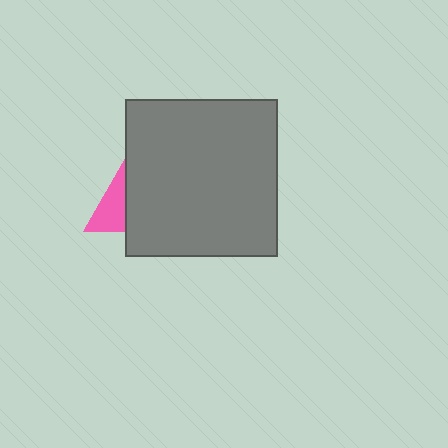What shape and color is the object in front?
The object in front is a gray rectangle.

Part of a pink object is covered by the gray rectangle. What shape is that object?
It is a triangle.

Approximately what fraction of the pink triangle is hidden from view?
Roughly 60% of the pink triangle is hidden behind the gray rectangle.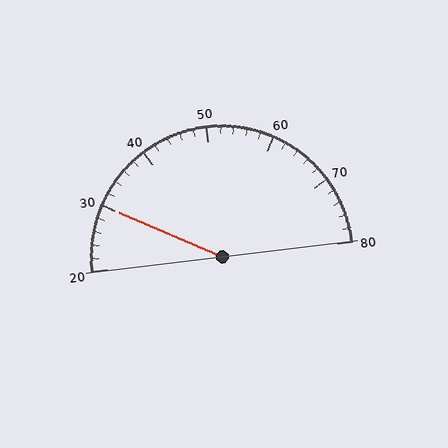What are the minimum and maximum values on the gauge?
The gauge ranges from 20 to 80.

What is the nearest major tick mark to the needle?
The nearest major tick mark is 30.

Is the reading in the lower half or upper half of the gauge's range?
The reading is in the lower half of the range (20 to 80).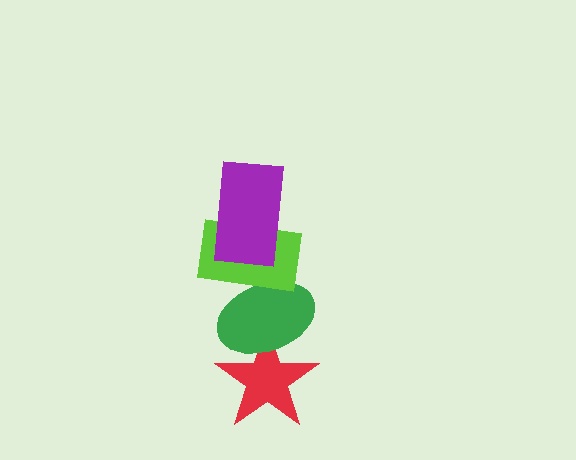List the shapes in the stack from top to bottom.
From top to bottom: the purple rectangle, the lime rectangle, the green ellipse, the red star.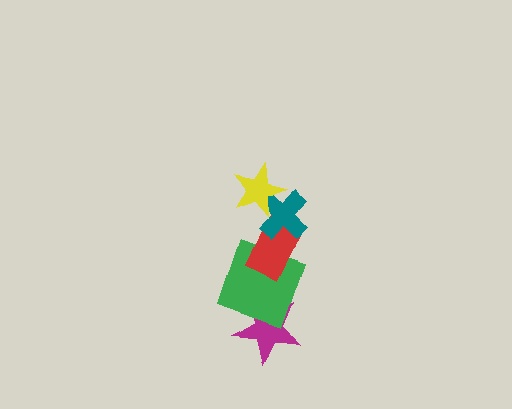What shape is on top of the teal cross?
The yellow star is on top of the teal cross.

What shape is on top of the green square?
The red rectangle is on top of the green square.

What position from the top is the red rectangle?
The red rectangle is 3rd from the top.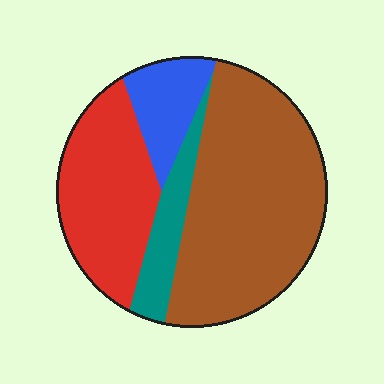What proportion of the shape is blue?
Blue covers roughly 10% of the shape.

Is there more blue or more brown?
Brown.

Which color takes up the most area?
Brown, at roughly 50%.